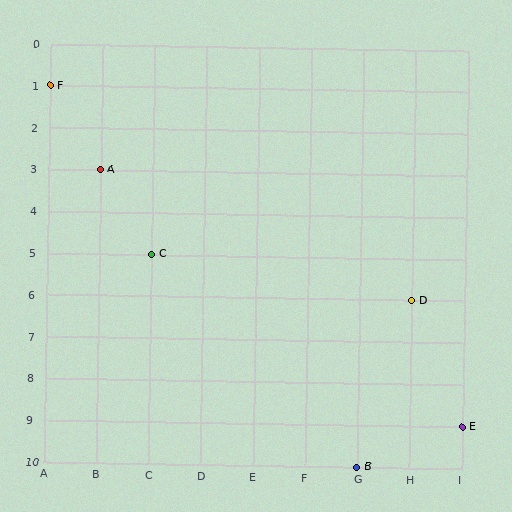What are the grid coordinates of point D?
Point D is at grid coordinates (H, 6).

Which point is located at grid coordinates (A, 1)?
Point F is at (A, 1).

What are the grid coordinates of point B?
Point B is at grid coordinates (G, 10).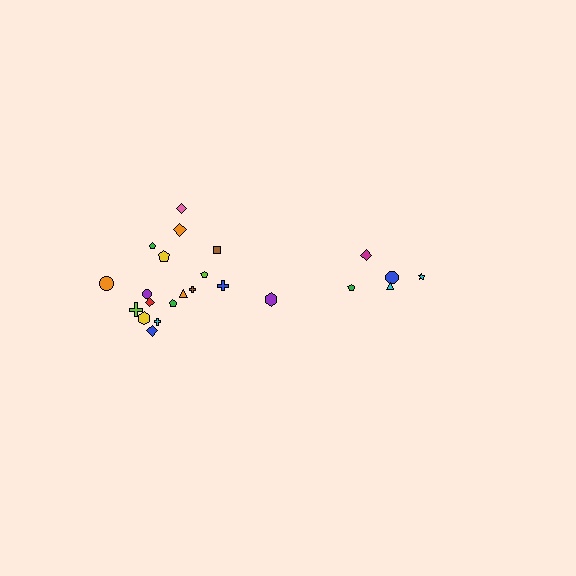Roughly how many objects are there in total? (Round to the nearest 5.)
Roughly 25 objects in total.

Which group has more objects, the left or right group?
The left group.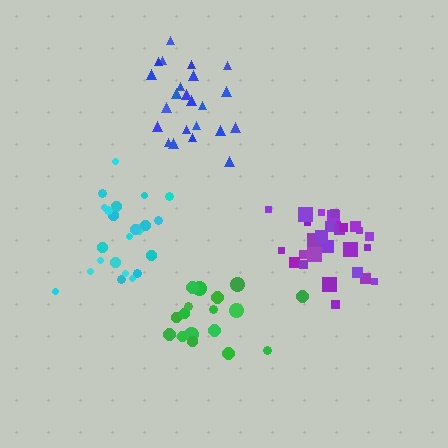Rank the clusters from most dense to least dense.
purple, blue, cyan, green.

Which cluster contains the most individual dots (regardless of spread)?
Purple (29).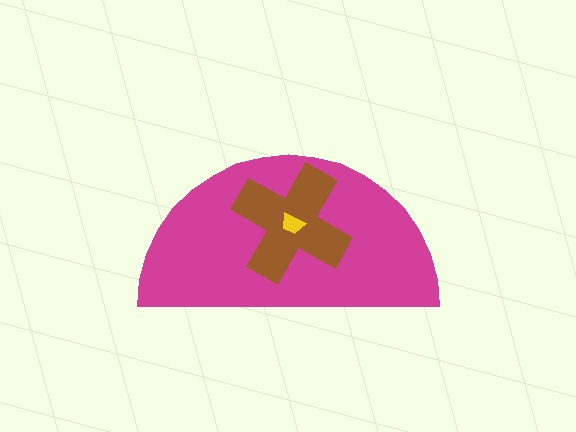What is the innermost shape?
The yellow trapezoid.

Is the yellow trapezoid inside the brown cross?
Yes.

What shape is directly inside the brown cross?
The yellow trapezoid.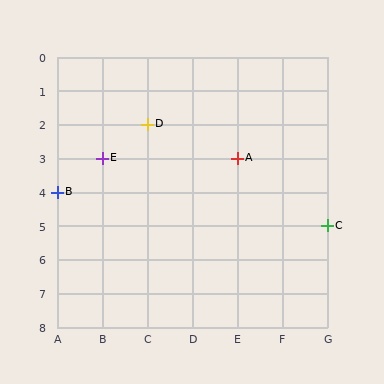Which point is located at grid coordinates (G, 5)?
Point C is at (G, 5).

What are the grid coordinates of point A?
Point A is at grid coordinates (E, 3).